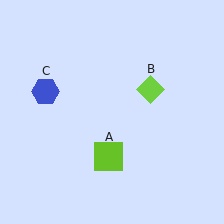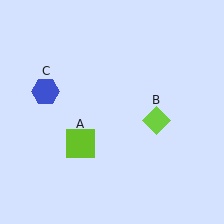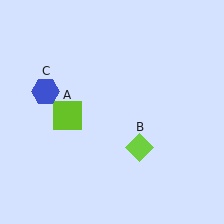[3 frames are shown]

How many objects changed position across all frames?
2 objects changed position: lime square (object A), lime diamond (object B).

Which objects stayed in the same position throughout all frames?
Blue hexagon (object C) remained stationary.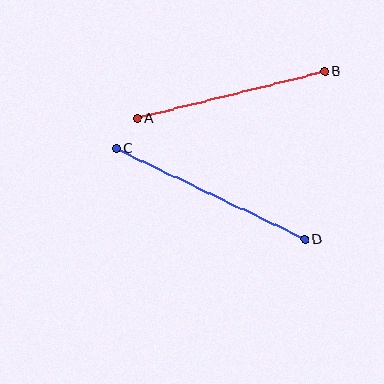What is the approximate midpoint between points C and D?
The midpoint is at approximately (210, 194) pixels.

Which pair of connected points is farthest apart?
Points C and D are farthest apart.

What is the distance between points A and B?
The distance is approximately 194 pixels.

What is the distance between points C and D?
The distance is approximately 210 pixels.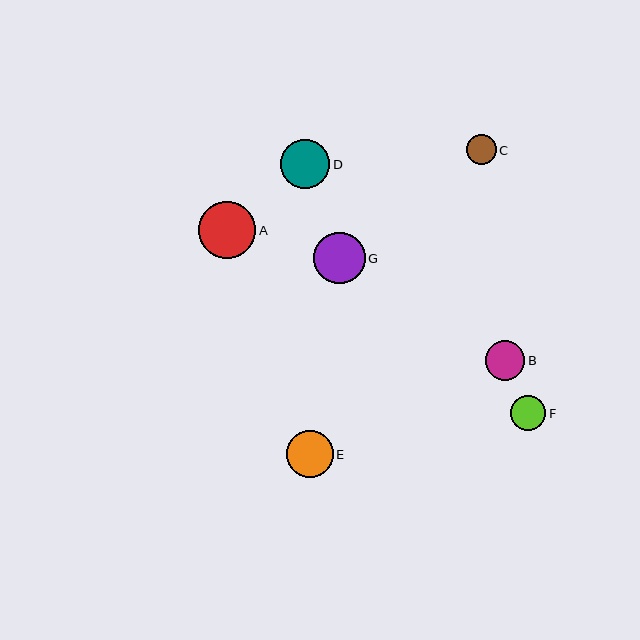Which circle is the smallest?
Circle C is the smallest with a size of approximately 30 pixels.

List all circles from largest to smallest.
From largest to smallest: A, G, D, E, B, F, C.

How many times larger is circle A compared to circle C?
Circle A is approximately 1.9 times the size of circle C.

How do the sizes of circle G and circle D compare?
Circle G and circle D are approximately the same size.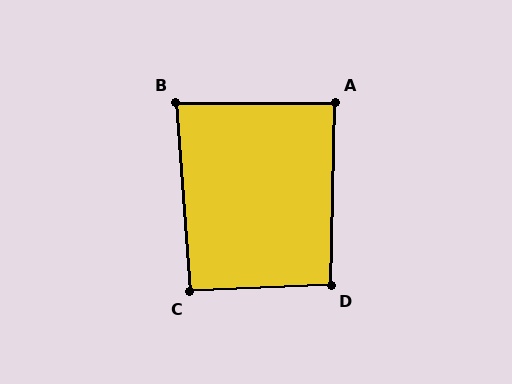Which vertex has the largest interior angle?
D, at approximately 94 degrees.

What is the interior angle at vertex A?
Approximately 89 degrees (approximately right).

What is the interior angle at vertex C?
Approximately 91 degrees (approximately right).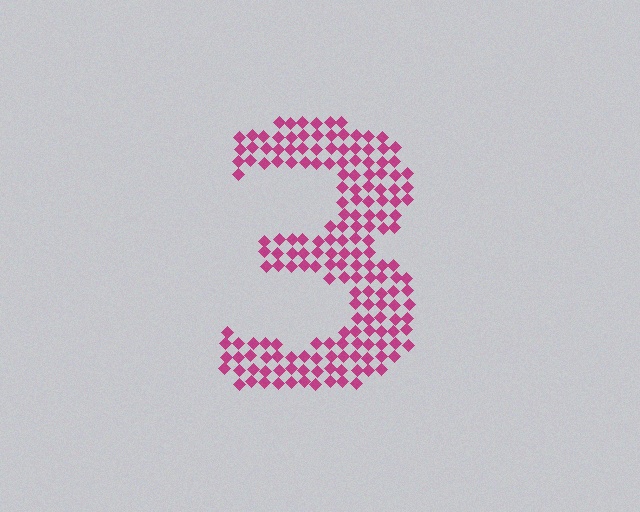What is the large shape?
The large shape is the digit 3.